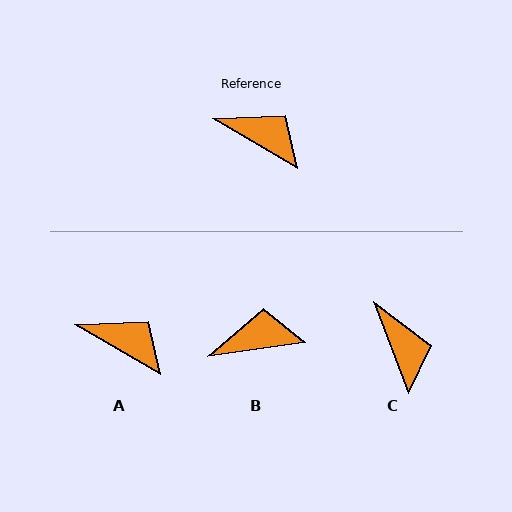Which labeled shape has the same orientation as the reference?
A.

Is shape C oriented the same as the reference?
No, it is off by about 39 degrees.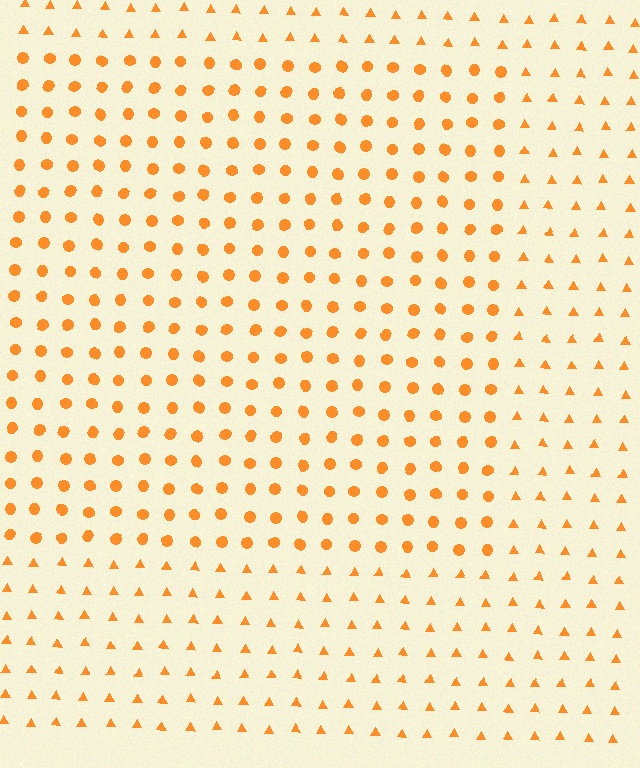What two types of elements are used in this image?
The image uses circles inside the rectangle region and triangles outside it.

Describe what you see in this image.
The image is filled with small orange elements arranged in a uniform grid. A rectangle-shaped region contains circles, while the surrounding area contains triangles. The boundary is defined purely by the change in element shape.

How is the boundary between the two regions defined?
The boundary is defined by a change in element shape: circles inside vs. triangles outside. All elements share the same color and spacing.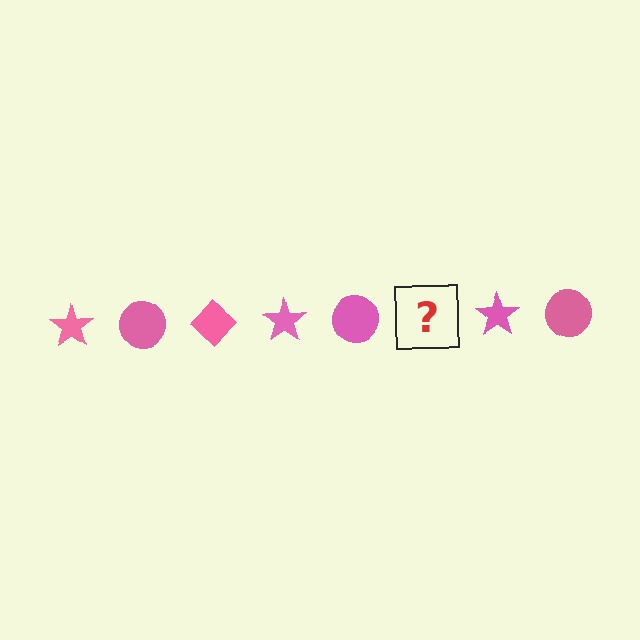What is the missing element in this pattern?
The missing element is a pink diamond.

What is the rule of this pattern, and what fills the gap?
The rule is that the pattern cycles through star, circle, diamond shapes in pink. The gap should be filled with a pink diamond.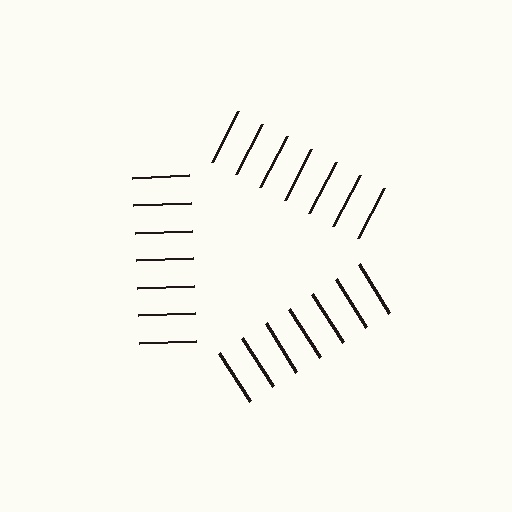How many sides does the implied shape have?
3 sides — the line-ends trace a triangle.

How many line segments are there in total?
21 — 7 along each of the 3 edges.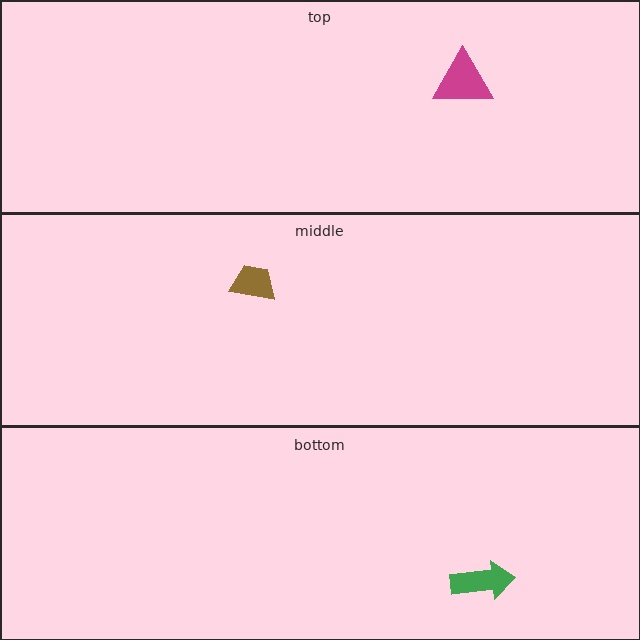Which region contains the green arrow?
The bottom region.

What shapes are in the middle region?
The brown trapezoid.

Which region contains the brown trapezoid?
The middle region.